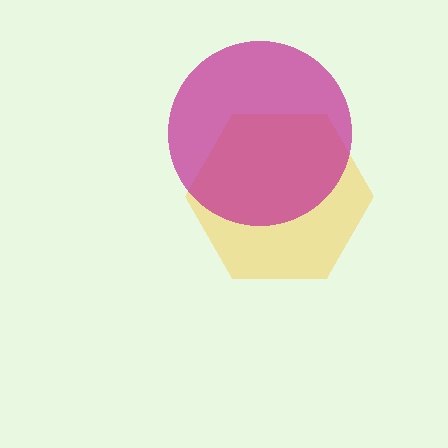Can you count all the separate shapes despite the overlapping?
Yes, there are 2 separate shapes.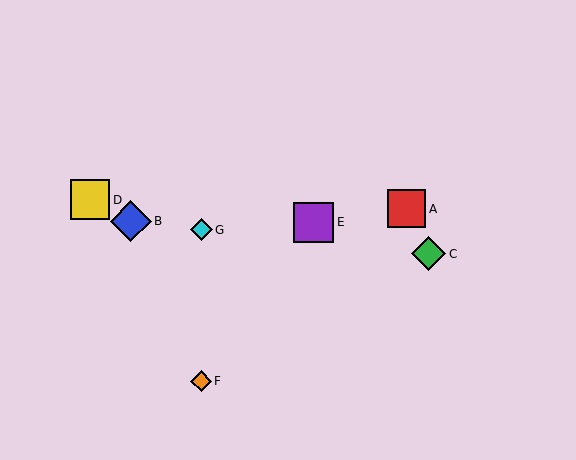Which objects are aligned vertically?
Objects F, G are aligned vertically.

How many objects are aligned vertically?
2 objects (F, G) are aligned vertically.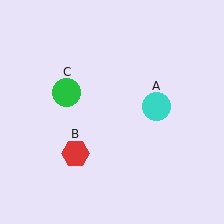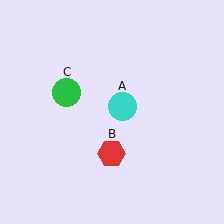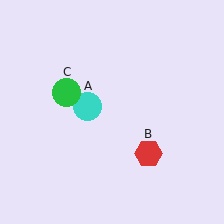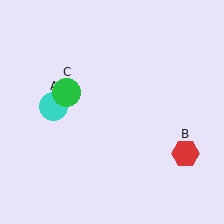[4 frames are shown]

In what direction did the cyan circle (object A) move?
The cyan circle (object A) moved left.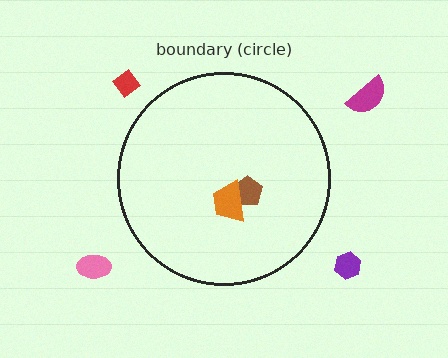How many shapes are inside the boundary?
2 inside, 4 outside.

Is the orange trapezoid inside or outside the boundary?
Inside.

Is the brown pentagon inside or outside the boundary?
Inside.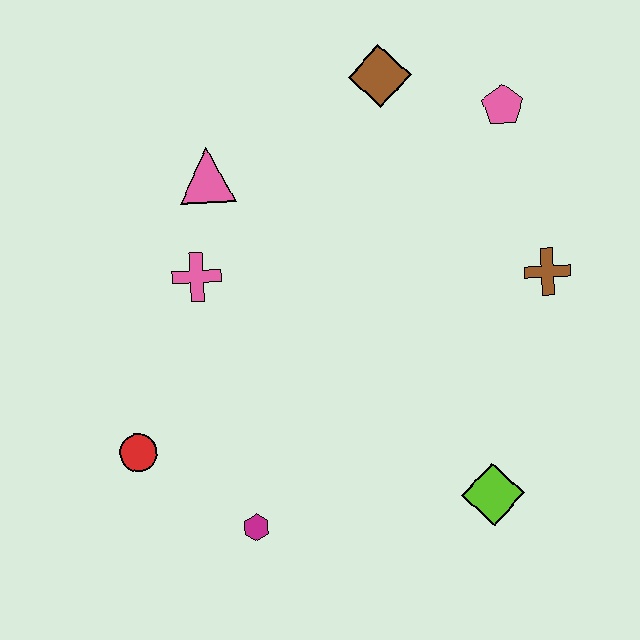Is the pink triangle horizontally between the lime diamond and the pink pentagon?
No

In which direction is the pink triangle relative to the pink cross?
The pink triangle is above the pink cross.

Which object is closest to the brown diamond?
The pink pentagon is closest to the brown diamond.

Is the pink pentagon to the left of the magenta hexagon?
No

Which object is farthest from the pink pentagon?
The red circle is farthest from the pink pentagon.